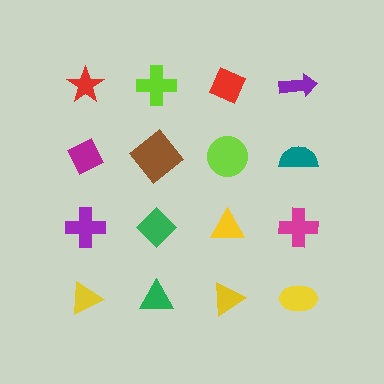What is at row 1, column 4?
A purple arrow.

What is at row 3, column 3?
A yellow triangle.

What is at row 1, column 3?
A red diamond.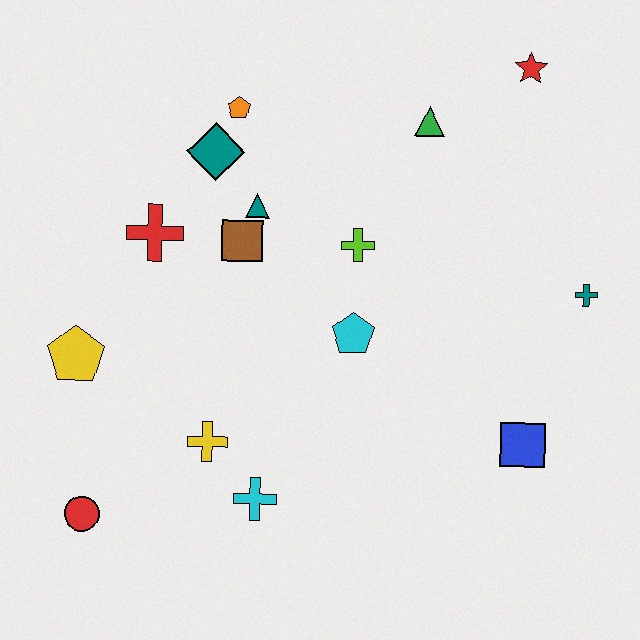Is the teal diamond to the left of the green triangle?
Yes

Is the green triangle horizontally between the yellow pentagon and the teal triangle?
No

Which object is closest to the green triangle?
The red star is closest to the green triangle.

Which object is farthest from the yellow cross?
The red star is farthest from the yellow cross.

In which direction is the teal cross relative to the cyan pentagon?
The teal cross is to the right of the cyan pentagon.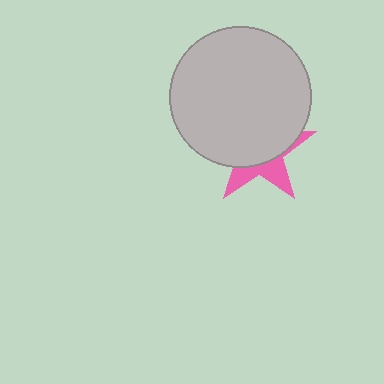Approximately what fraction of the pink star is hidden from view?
Roughly 66% of the pink star is hidden behind the light gray circle.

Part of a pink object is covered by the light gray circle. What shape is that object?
It is a star.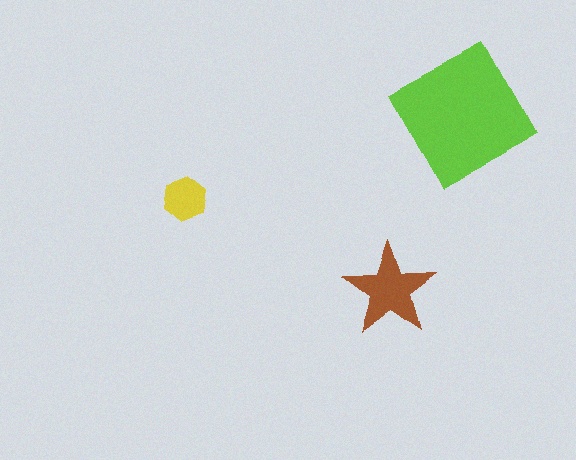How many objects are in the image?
There are 3 objects in the image.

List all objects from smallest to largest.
The yellow hexagon, the brown star, the lime square.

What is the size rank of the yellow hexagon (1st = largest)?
3rd.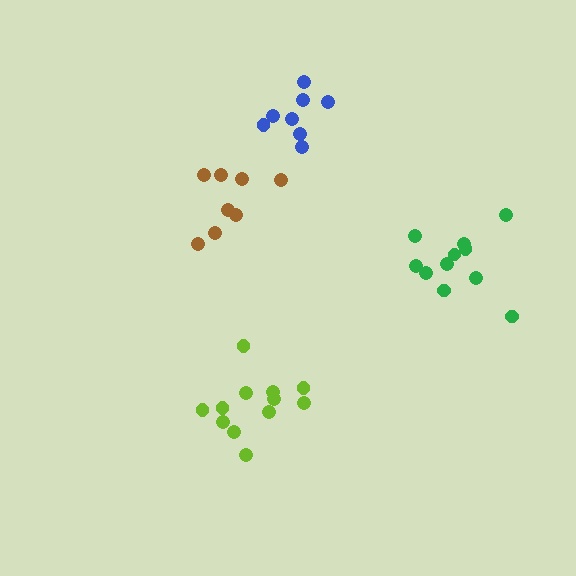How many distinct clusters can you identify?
There are 4 distinct clusters.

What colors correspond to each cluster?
The clusters are colored: brown, blue, lime, green.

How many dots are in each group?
Group 1: 8 dots, Group 2: 8 dots, Group 3: 12 dots, Group 4: 11 dots (39 total).